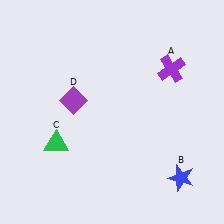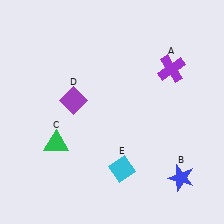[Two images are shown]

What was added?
A cyan diamond (E) was added in Image 2.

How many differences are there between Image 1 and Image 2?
There is 1 difference between the two images.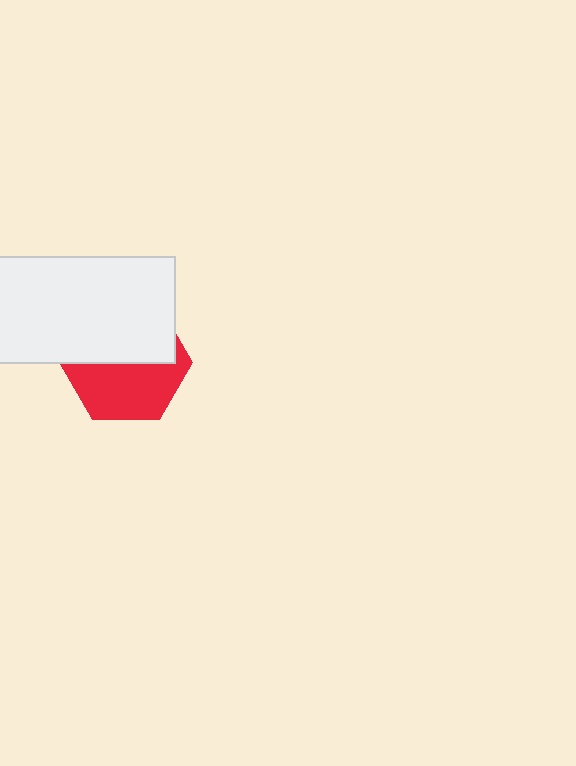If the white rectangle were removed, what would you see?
You would see the complete red hexagon.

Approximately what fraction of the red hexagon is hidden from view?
Roughly 49% of the red hexagon is hidden behind the white rectangle.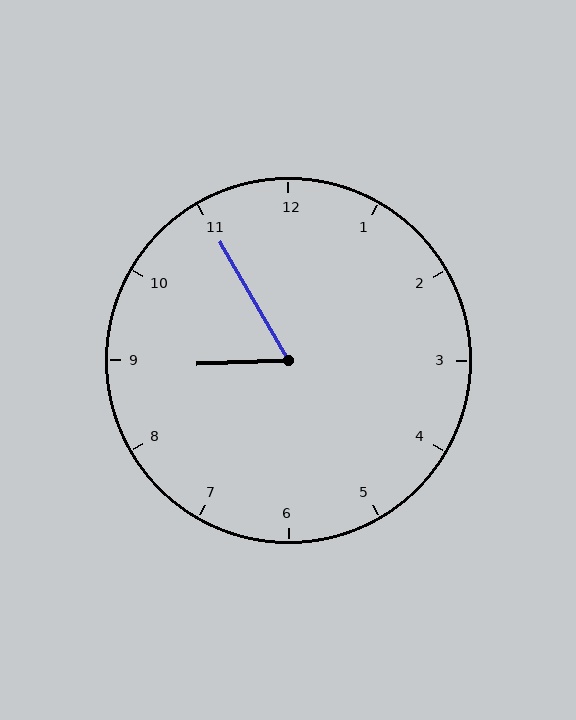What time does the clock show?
8:55.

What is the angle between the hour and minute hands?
Approximately 62 degrees.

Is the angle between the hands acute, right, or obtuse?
It is acute.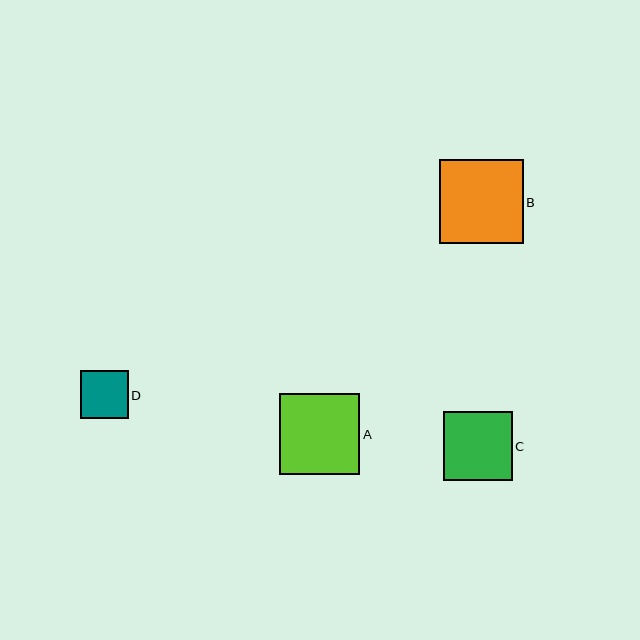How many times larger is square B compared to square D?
Square B is approximately 1.8 times the size of square D.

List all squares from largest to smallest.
From largest to smallest: B, A, C, D.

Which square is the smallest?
Square D is the smallest with a size of approximately 48 pixels.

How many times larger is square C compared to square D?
Square C is approximately 1.4 times the size of square D.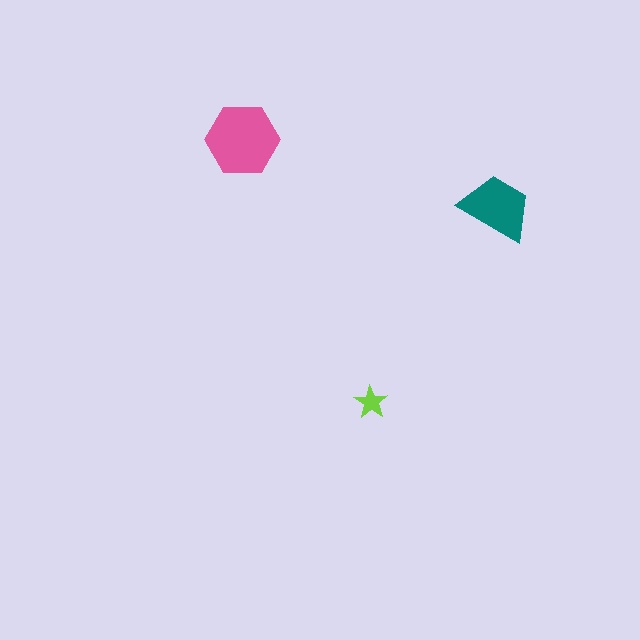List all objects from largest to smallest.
The pink hexagon, the teal trapezoid, the lime star.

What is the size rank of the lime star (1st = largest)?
3rd.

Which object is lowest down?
The lime star is bottommost.